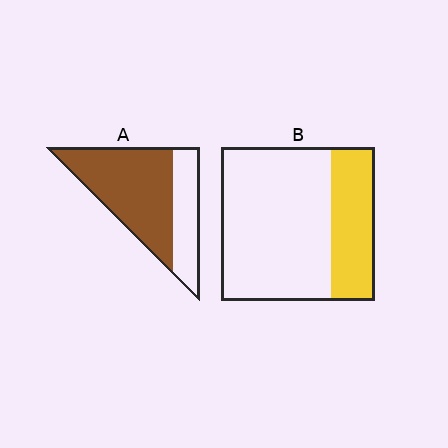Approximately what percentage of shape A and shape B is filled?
A is approximately 70% and B is approximately 30%.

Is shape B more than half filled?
No.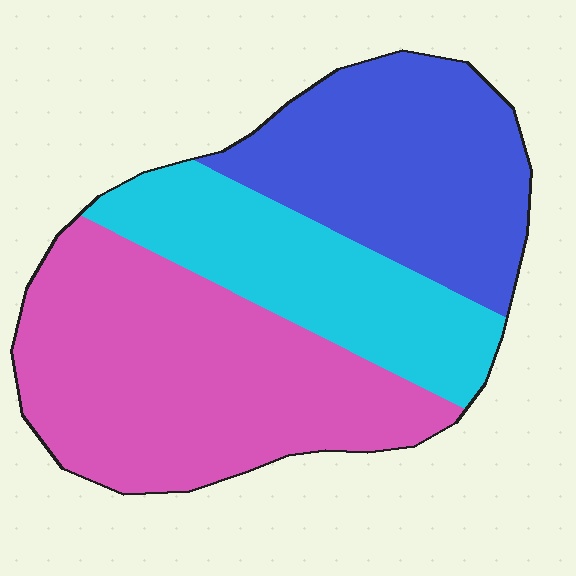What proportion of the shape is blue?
Blue covers roughly 30% of the shape.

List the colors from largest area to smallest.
From largest to smallest: pink, blue, cyan.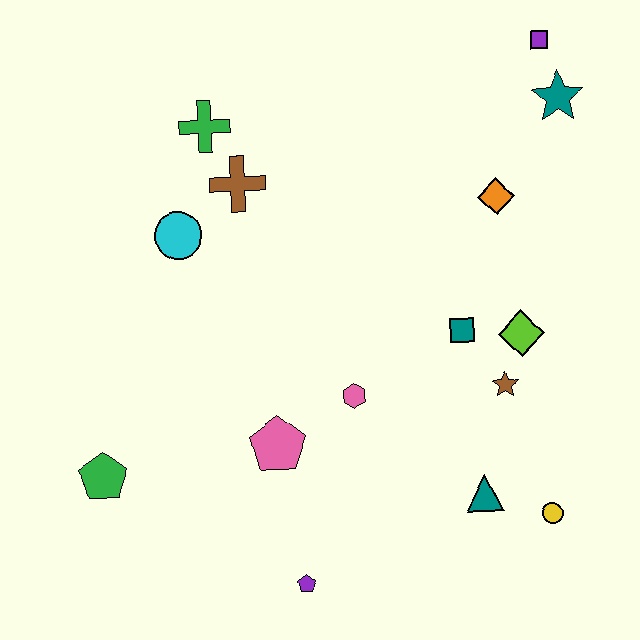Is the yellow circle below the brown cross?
Yes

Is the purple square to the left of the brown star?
No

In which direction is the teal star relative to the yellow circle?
The teal star is above the yellow circle.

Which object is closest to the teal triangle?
The yellow circle is closest to the teal triangle.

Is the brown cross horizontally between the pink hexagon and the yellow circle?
No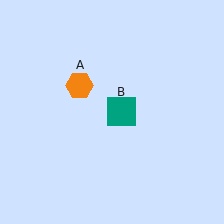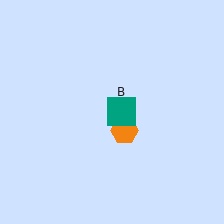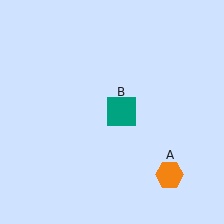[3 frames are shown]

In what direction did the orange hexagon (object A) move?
The orange hexagon (object A) moved down and to the right.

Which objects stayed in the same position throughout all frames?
Teal square (object B) remained stationary.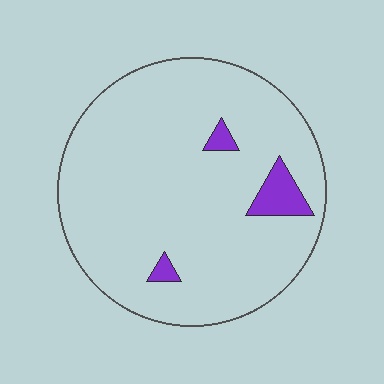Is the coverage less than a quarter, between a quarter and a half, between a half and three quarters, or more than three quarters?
Less than a quarter.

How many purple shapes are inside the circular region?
3.